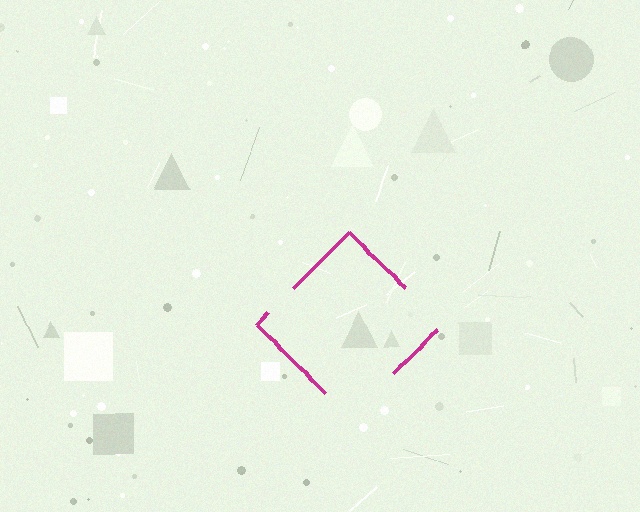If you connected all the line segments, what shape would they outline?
They would outline a diamond.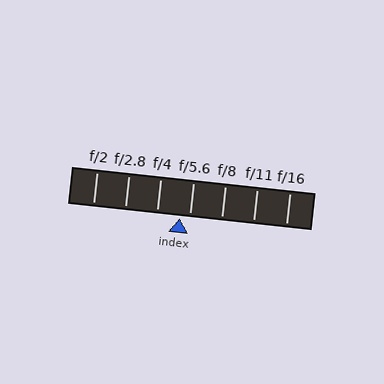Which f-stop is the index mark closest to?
The index mark is closest to f/5.6.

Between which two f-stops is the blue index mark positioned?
The index mark is between f/4 and f/5.6.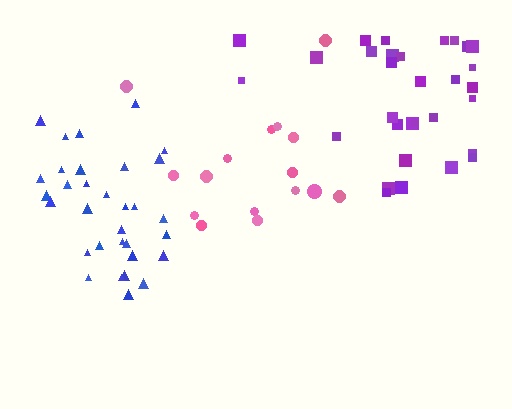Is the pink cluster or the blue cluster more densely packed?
Blue.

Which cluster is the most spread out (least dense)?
Pink.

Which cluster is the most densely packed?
Blue.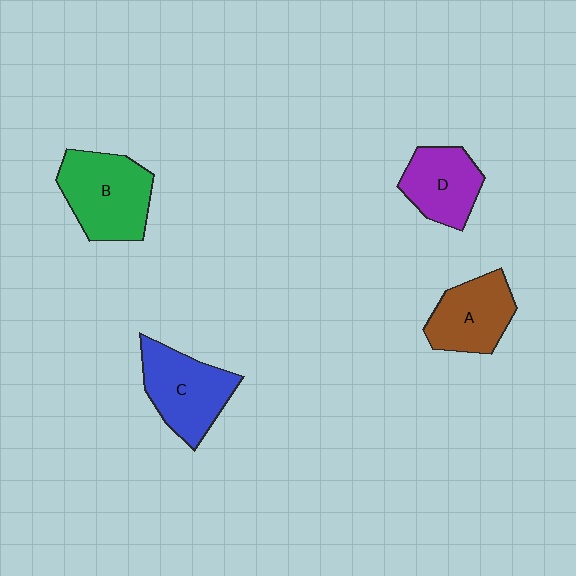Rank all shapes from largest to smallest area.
From largest to smallest: B (green), C (blue), A (brown), D (purple).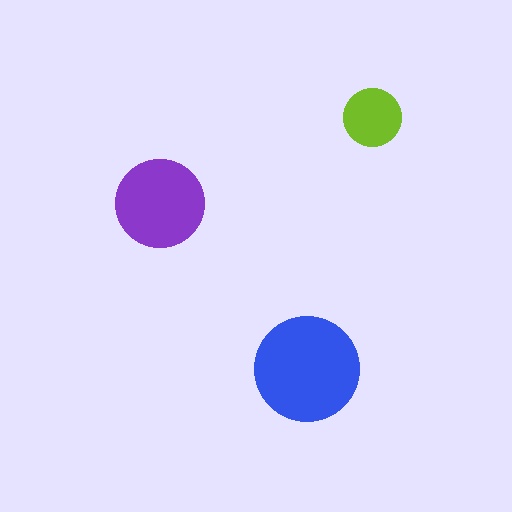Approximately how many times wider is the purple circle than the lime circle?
About 1.5 times wider.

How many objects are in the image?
There are 3 objects in the image.